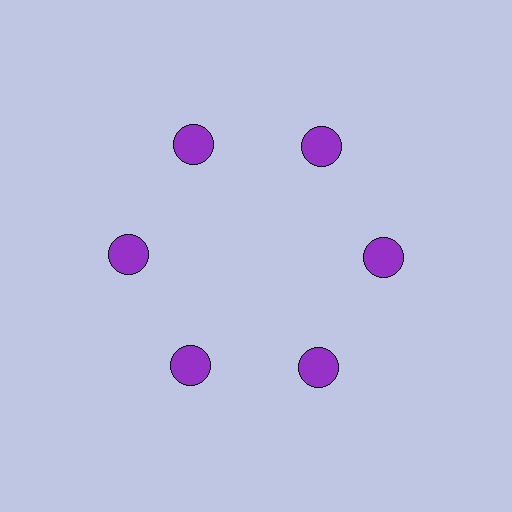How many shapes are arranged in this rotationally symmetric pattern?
There are 6 shapes, arranged in 6 groups of 1.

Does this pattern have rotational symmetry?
Yes, this pattern has 6-fold rotational symmetry. It looks the same after rotating 60 degrees around the center.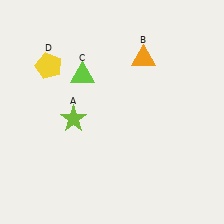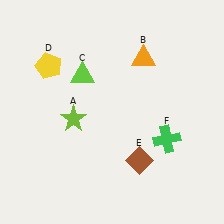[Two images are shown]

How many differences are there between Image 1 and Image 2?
There are 2 differences between the two images.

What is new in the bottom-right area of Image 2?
A green cross (F) was added in the bottom-right area of Image 2.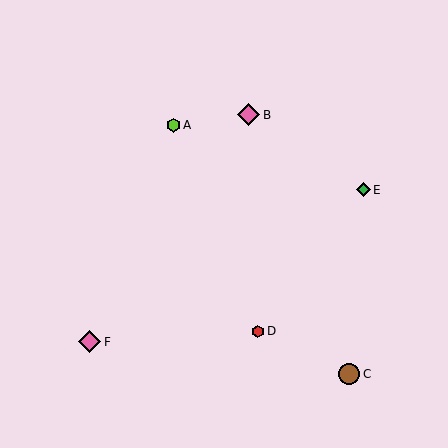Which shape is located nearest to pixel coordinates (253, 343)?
The red hexagon (labeled D) at (258, 331) is nearest to that location.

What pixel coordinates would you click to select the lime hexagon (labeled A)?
Click at (173, 125) to select the lime hexagon A.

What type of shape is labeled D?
Shape D is a red hexagon.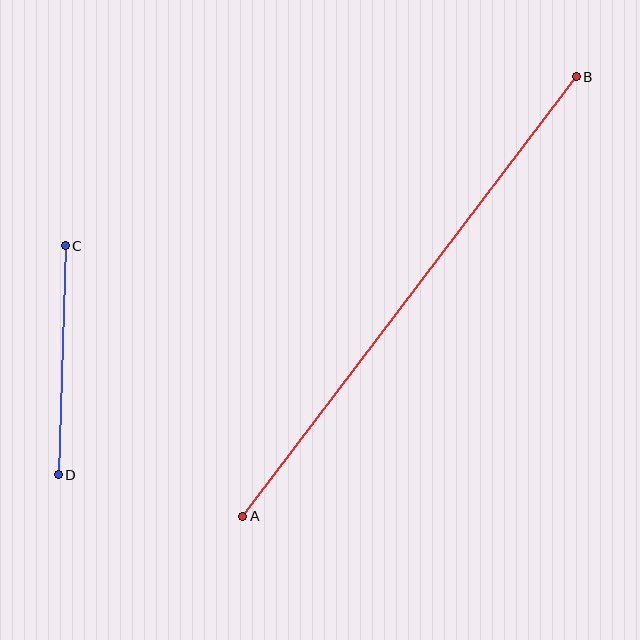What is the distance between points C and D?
The distance is approximately 230 pixels.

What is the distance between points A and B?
The distance is approximately 552 pixels.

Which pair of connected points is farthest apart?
Points A and B are farthest apart.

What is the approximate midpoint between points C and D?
The midpoint is at approximately (62, 360) pixels.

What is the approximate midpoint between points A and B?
The midpoint is at approximately (410, 297) pixels.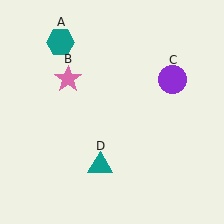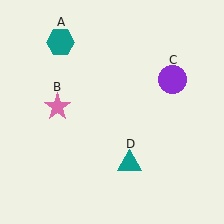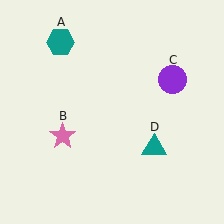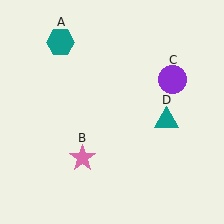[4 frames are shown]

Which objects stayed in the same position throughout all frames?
Teal hexagon (object A) and purple circle (object C) remained stationary.